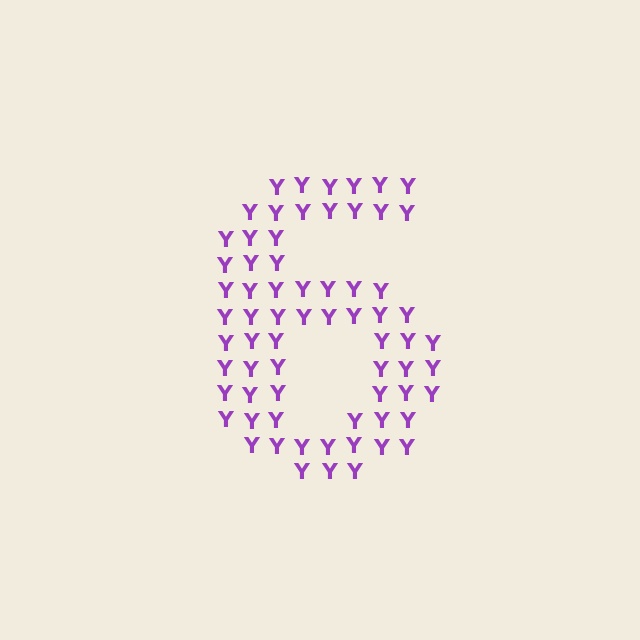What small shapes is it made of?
It is made of small letter Y's.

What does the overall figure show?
The overall figure shows the digit 6.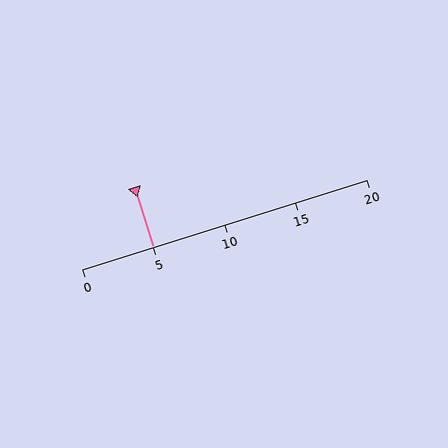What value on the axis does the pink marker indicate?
The marker indicates approximately 5.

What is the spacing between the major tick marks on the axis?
The major ticks are spaced 5 apart.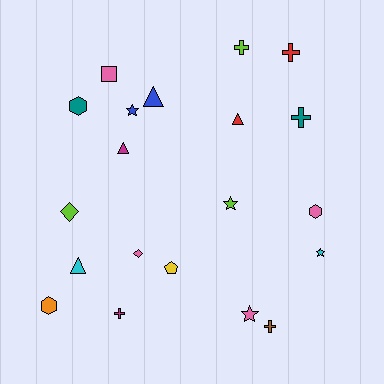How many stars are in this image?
There are 4 stars.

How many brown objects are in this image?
There is 1 brown object.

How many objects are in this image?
There are 20 objects.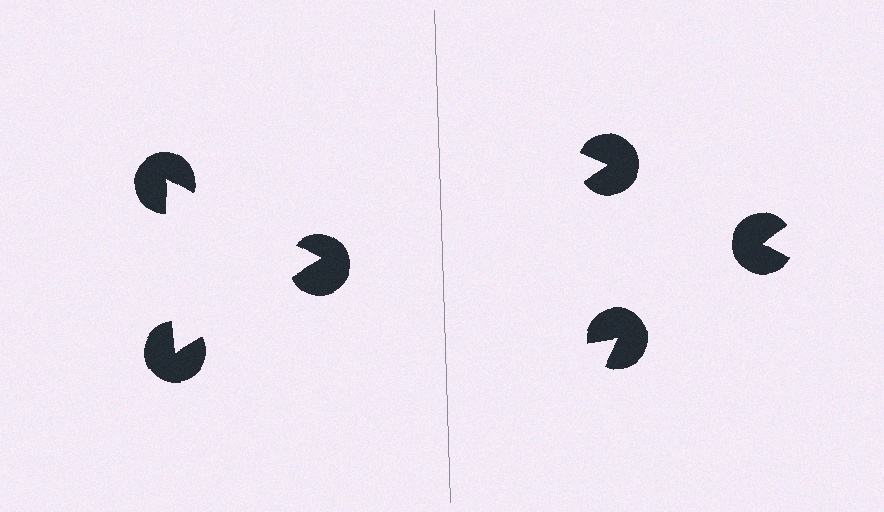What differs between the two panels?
The pac-man discs are positioned identically on both sides; only the wedge orientations differ. On the left they align to a triangle; on the right they are misaligned.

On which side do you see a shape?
An illusory triangle appears on the left side. On the right side the wedge cuts are rotated, so no coherent shape forms.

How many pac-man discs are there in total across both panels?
6 — 3 on each side.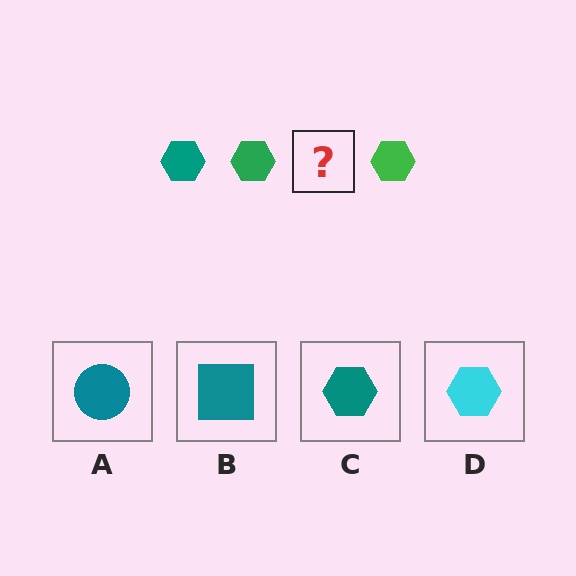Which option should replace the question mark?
Option C.